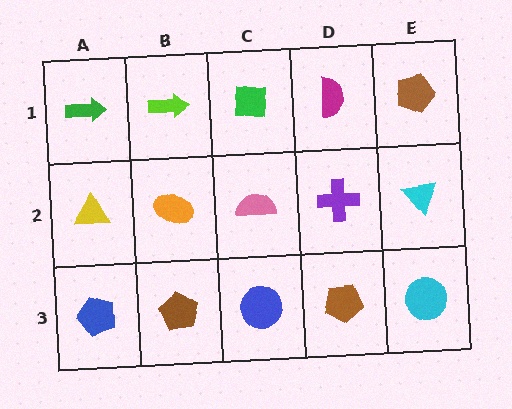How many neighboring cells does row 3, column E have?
2.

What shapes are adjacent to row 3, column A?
A yellow triangle (row 2, column A), a brown pentagon (row 3, column B).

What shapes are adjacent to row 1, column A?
A yellow triangle (row 2, column A), a lime arrow (row 1, column B).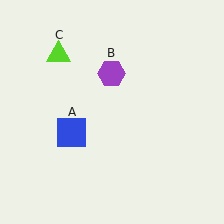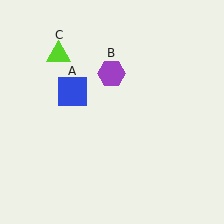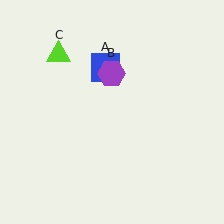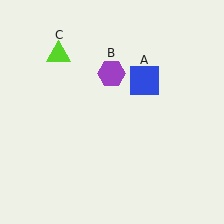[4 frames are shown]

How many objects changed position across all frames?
1 object changed position: blue square (object A).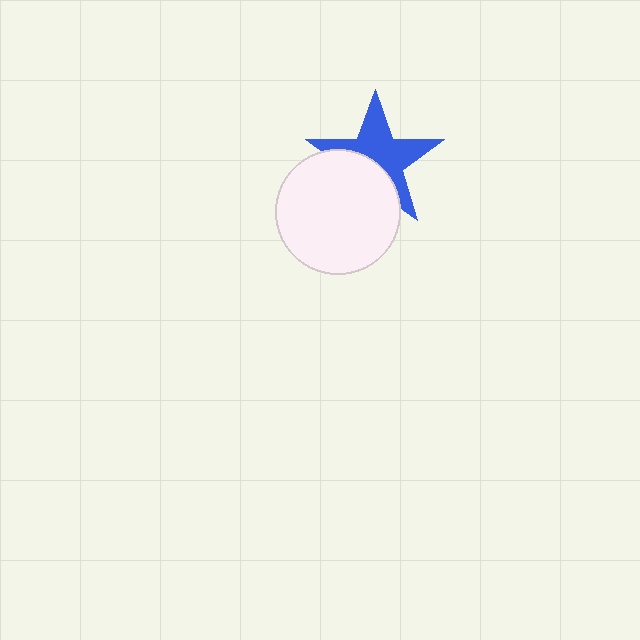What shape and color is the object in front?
The object in front is a white circle.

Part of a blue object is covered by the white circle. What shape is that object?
It is a star.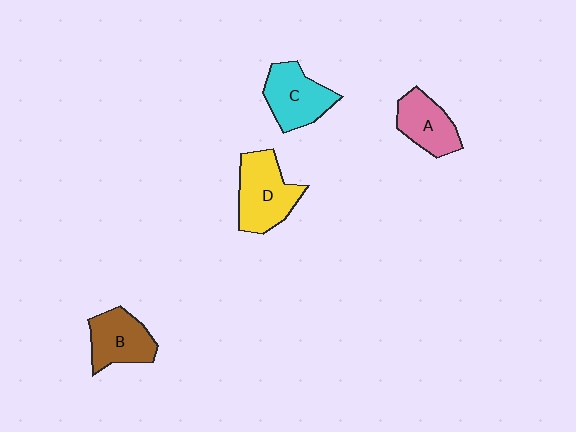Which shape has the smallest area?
Shape A (pink).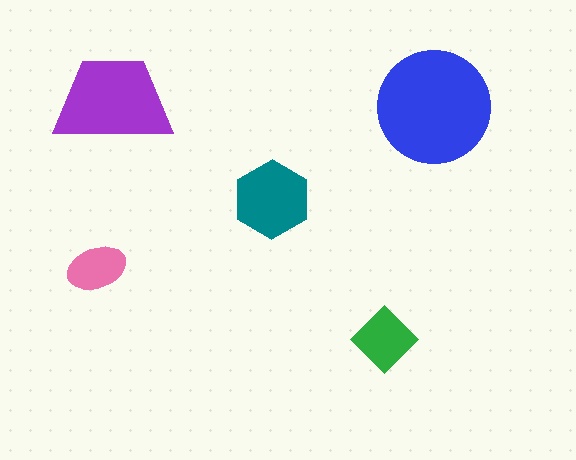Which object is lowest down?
The green diamond is bottommost.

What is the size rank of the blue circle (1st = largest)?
1st.